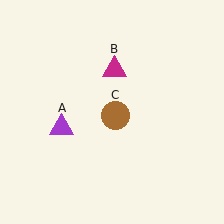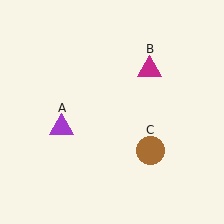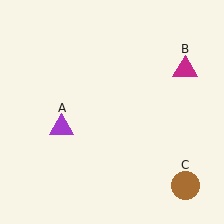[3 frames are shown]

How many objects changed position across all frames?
2 objects changed position: magenta triangle (object B), brown circle (object C).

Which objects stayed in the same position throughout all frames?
Purple triangle (object A) remained stationary.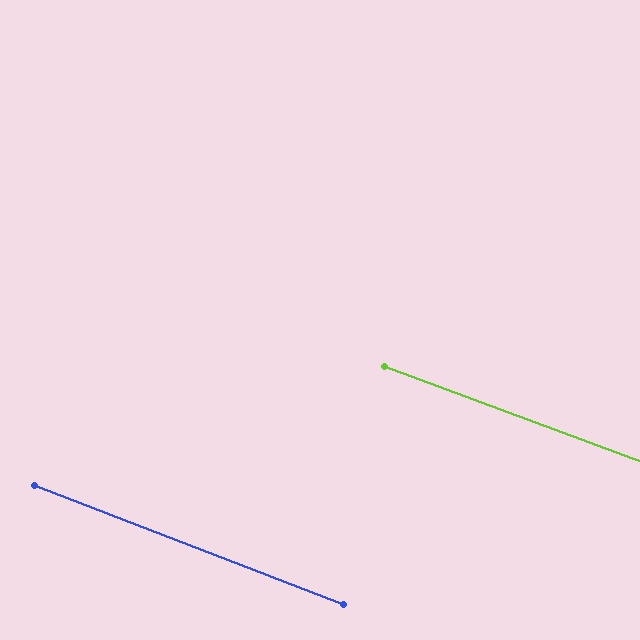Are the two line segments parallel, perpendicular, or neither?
Parallel — their directions differ by only 0.7°.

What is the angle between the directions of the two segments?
Approximately 1 degree.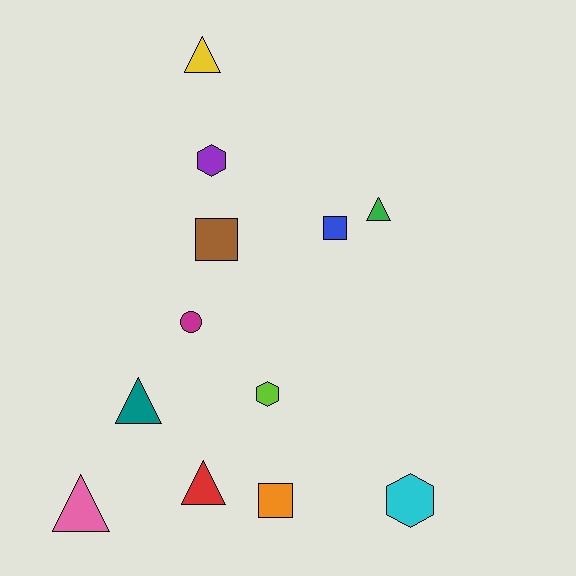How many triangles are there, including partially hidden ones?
There are 5 triangles.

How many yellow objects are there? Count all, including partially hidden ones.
There is 1 yellow object.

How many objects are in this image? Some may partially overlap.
There are 12 objects.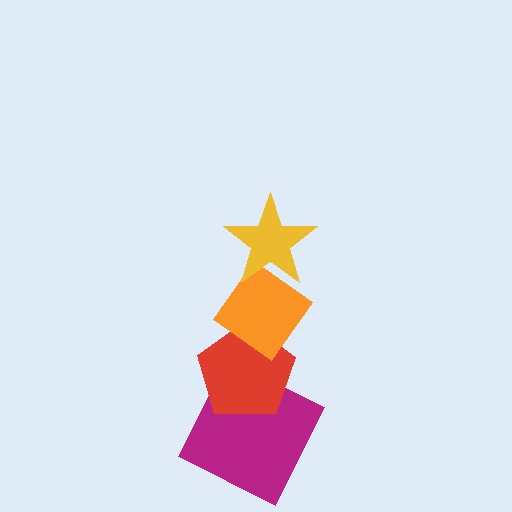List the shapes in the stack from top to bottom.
From top to bottom: the yellow star, the orange diamond, the red pentagon, the magenta square.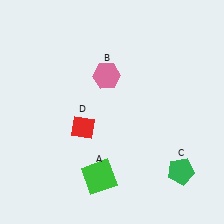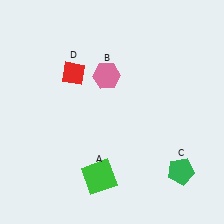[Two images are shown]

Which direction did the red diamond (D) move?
The red diamond (D) moved up.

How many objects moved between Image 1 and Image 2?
1 object moved between the two images.